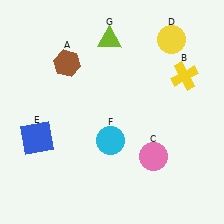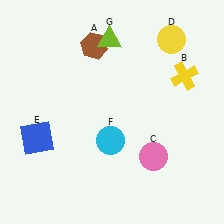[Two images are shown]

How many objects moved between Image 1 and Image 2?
1 object moved between the two images.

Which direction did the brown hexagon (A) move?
The brown hexagon (A) moved right.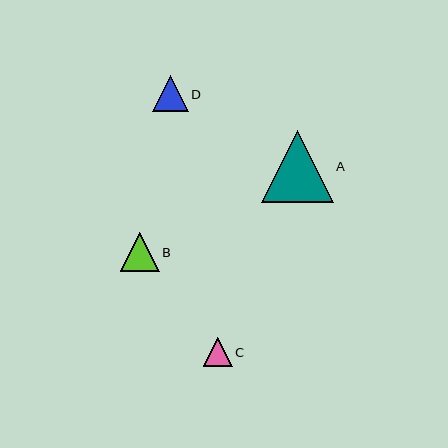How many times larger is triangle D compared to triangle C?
Triangle D is approximately 1.2 times the size of triangle C.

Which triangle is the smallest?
Triangle C is the smallest with a size of approximately 29 pixels.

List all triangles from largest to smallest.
From largest to smallest: A, B, D, C.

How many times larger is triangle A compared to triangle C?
Triangle A is approximately 2.5 times the size of triangle C.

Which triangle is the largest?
Triangle A is the largest with a size of approximately 72 pixels.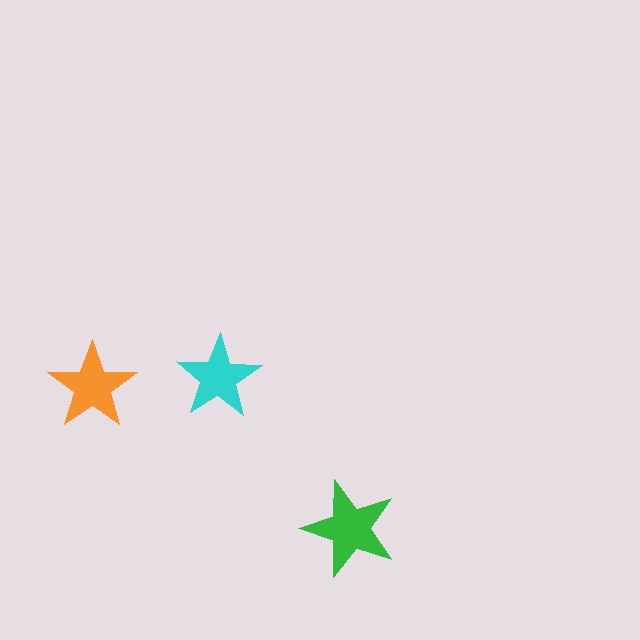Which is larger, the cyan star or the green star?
The green one.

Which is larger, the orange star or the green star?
The green one.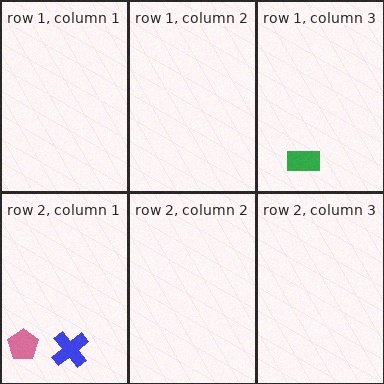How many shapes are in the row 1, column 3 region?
1.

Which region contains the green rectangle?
The row 1, column 3 region.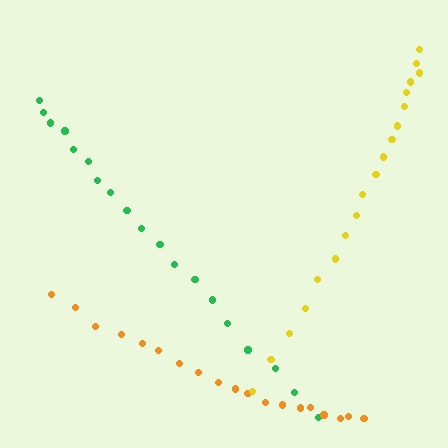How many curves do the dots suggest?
There are 3 distinct paths.